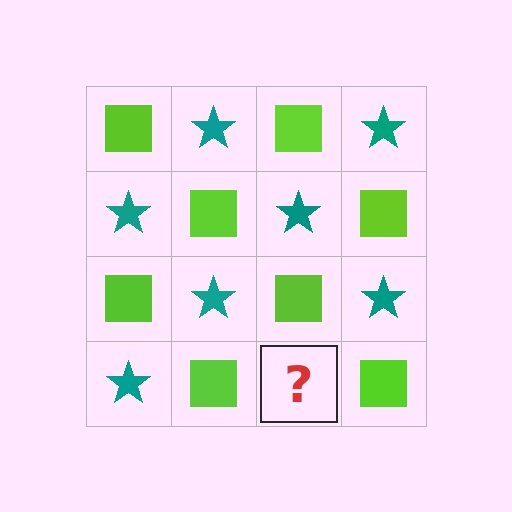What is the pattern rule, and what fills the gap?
The rule is that it alternates lime square and teal star in a checkerboard pattern. The gap should be filled with a teal star.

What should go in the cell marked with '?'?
The missing cell should contain a teal star.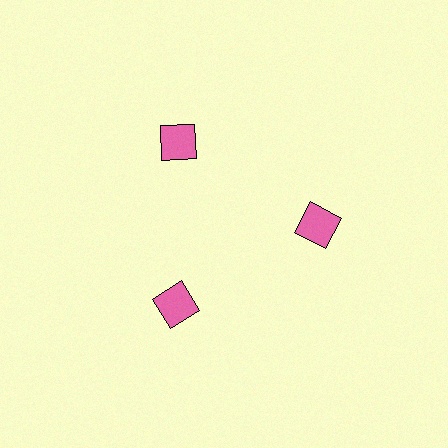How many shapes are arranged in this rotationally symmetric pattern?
There are 3 shapes, arranged in 3 groups of 1.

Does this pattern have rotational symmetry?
Yes, this pattern has 3-fold rotational symmetry. It looks the same after rotating 120 degrees around the center.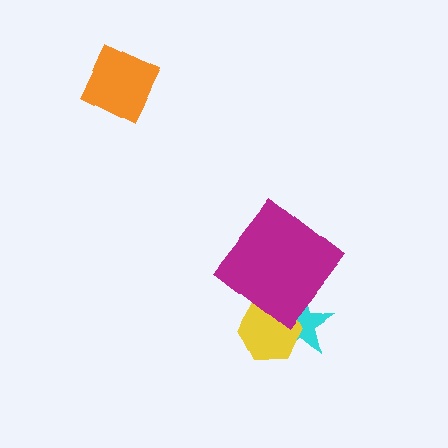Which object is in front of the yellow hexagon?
The magenta diamond is in front of the yellow hexagon.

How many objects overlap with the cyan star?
2 objects overlap with the cyan star.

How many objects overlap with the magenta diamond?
2 objects overlap with the magenta diamond.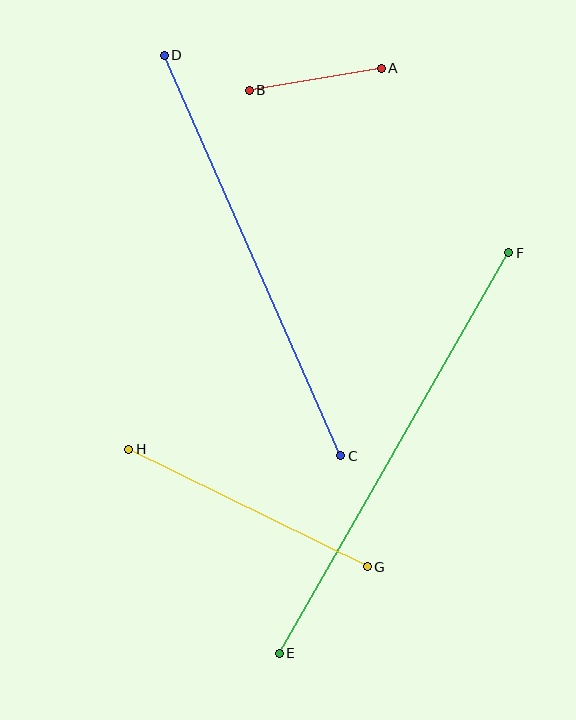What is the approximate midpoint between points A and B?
The midpoint is at approximately (315, 79) pixels.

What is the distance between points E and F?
The distance is approximately 462 pixels.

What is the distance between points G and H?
The distance is approximately 266 pixels.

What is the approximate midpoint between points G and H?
The midpoint is at approximately (248, 508) pixels.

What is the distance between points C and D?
The distance is approximately 438 pixels.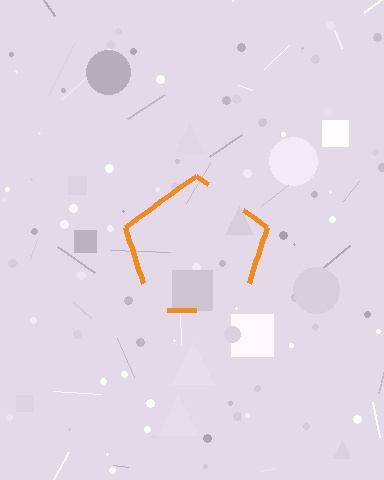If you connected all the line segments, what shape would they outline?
They would outline a pentagon.